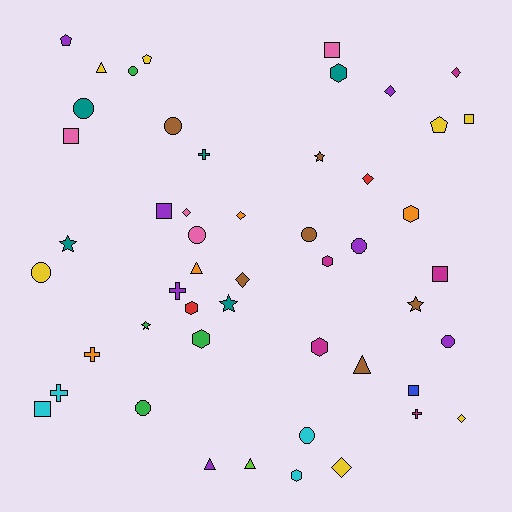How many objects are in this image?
There are 50 objects.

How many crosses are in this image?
There are 5 crosses.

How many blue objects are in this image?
There is 1 blue object.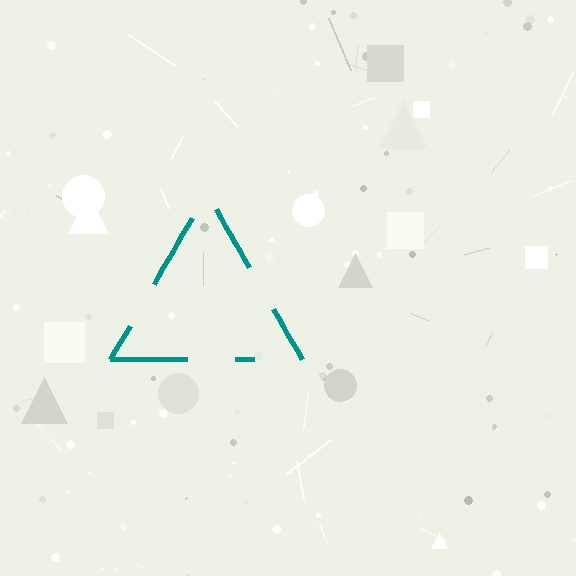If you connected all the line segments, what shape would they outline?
They would outline a triangle.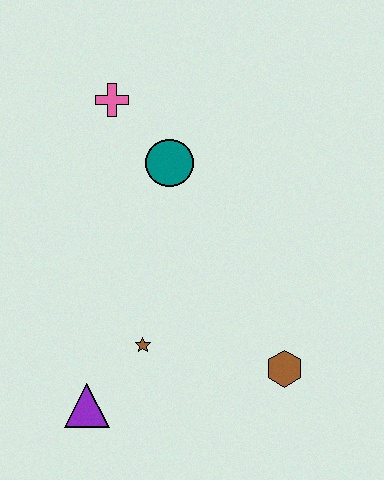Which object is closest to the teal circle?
The pink cross is closest to the teal circle.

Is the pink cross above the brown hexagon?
Yes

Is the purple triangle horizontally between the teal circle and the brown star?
No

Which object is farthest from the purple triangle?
The pink cross is farthest from the purple triangle.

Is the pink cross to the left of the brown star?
Yes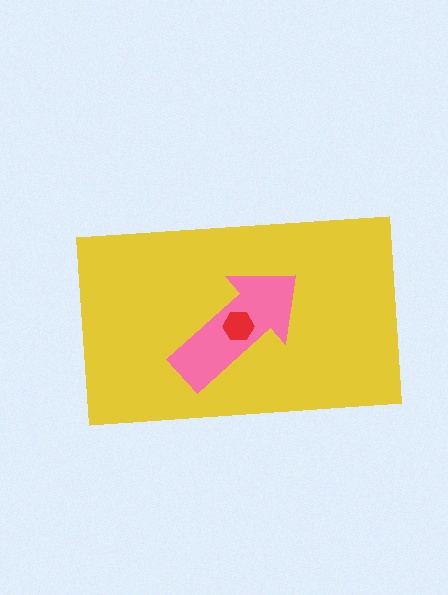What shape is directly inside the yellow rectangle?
The pink arrow.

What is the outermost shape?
The yellow rectangle.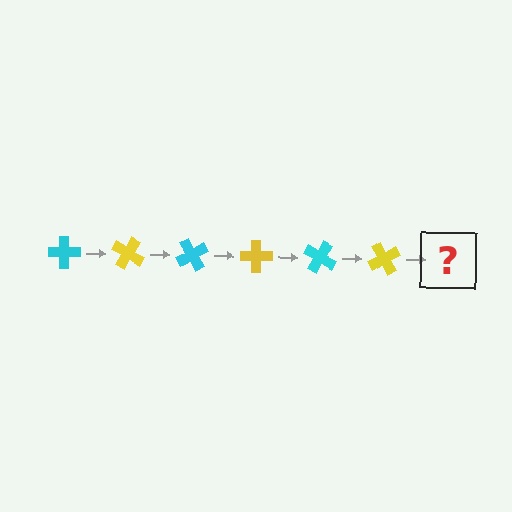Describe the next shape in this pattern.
It should be a cyan cross, rotated 180 degrees from the start.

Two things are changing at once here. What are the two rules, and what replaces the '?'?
The two rules are that it rotates 30 degrees each step and the color cycles through cyan and yellow. The '?' should be a cyan cross, rotated 180 degrees from the start.